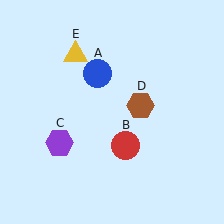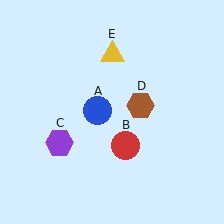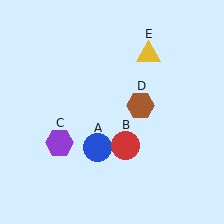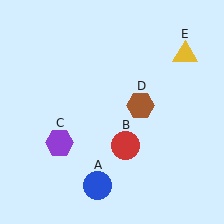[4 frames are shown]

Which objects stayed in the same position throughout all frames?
Red circle (object B) and purple hexagon (object C) and brown hexagon (object D) remained stationary.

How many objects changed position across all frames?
2 objects changed position: blue circle (object A), yellow triangle (object E).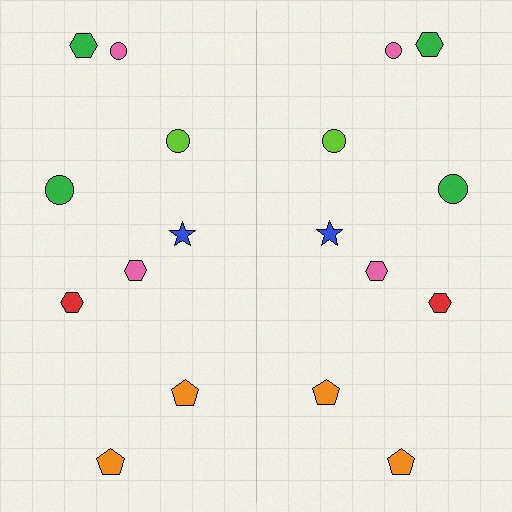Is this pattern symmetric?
Yes, this pattern has bilateral (reflection) symmetry.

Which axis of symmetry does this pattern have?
The pattern has a vertical axis of symmetry running through the center of the image.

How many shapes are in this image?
There are 18 shapes in this image.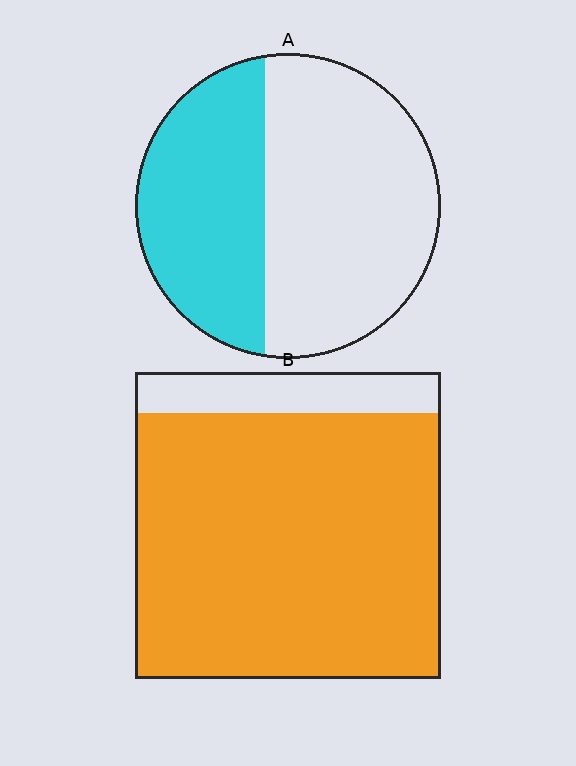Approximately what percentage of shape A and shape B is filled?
A is approximately 40% and B is approximately 85%.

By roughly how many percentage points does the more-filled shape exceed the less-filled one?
By roughly 45 percentage points (B over A).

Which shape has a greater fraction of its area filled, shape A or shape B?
Shape B.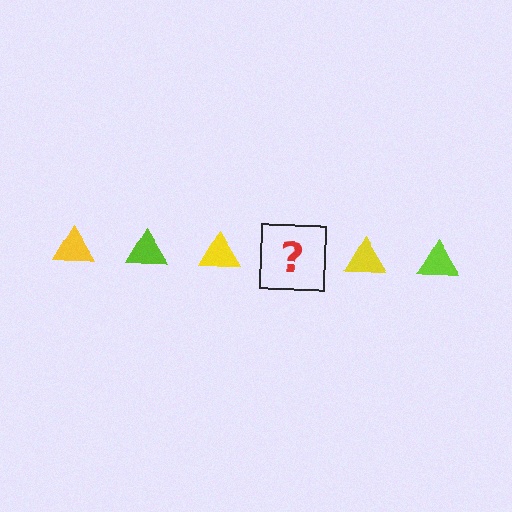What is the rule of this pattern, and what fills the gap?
The rule is that the pattern cycles through yellow, lime triangles. The gap should be filled with a lime triangle.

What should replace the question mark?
The question mark should be replaced with a lime triangle.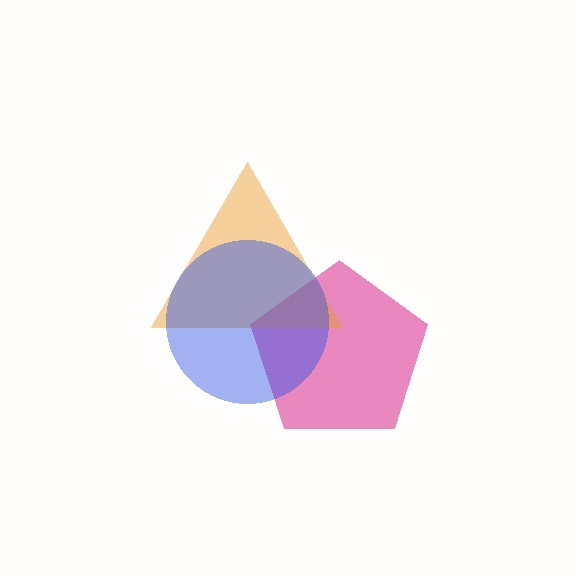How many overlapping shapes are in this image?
There are 3 overlapping shapes in the image.